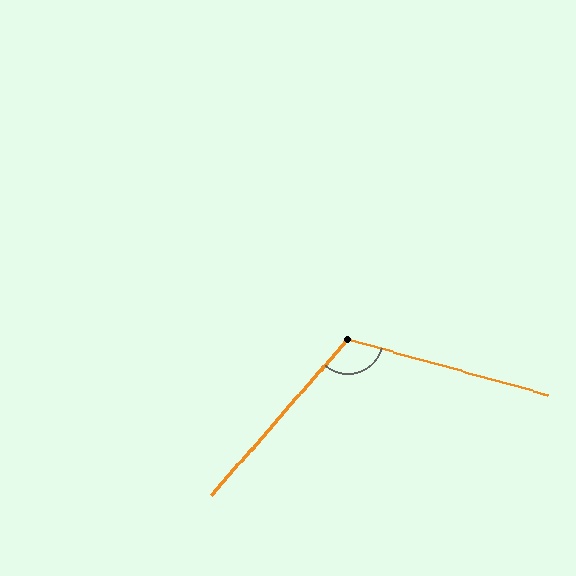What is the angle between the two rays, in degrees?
Approximately 115 degrees.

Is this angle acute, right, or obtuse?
It is obtuse.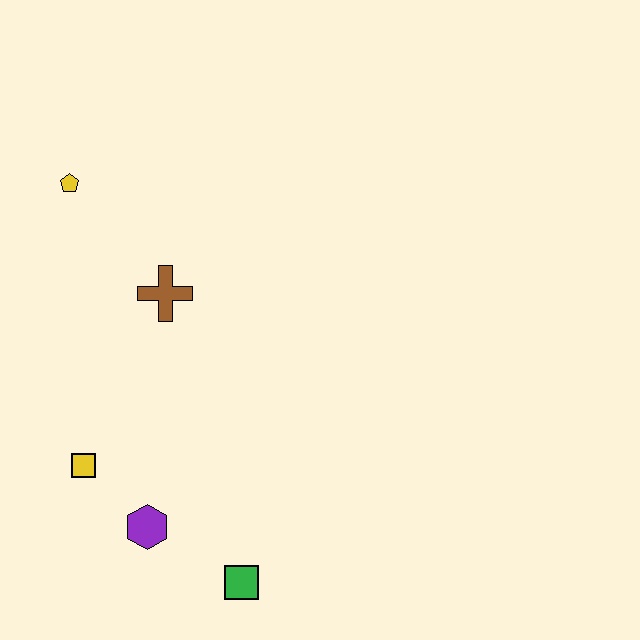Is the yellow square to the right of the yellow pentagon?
Yes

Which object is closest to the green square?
The purple hexagon is closest to the green square.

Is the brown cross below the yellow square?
No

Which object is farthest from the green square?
The yellow pentagon is farthest from the green square.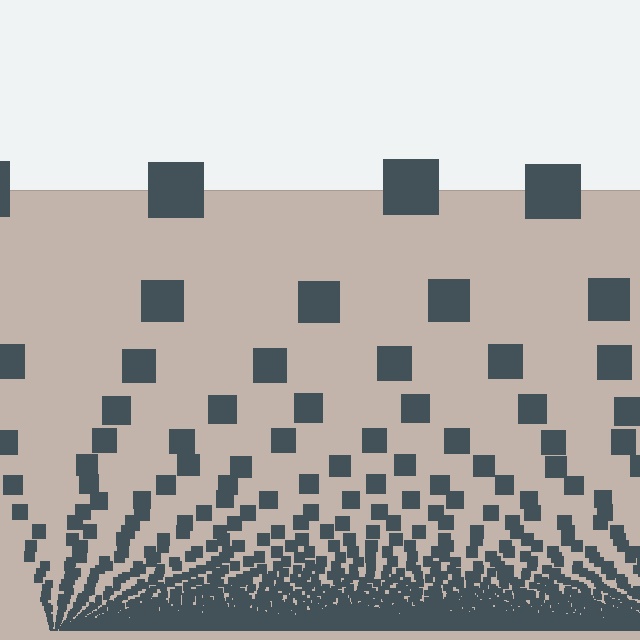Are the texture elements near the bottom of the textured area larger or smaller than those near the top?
Smaller. The gradient is inverted — elements near the bottom are smaller and denser.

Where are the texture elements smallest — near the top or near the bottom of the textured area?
Near the bottom.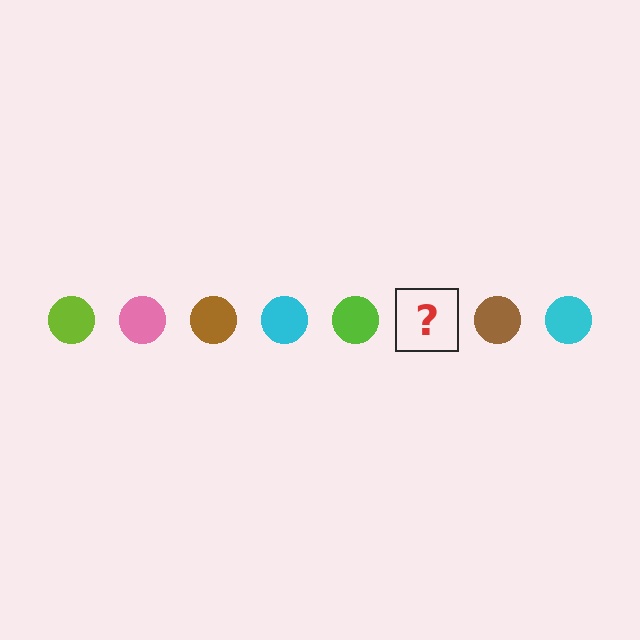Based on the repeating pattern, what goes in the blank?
The blank should be a pink circle.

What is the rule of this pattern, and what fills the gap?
The rule is that the pattern cycles through lime, pink, brown, cyan circles. The gap should be filled with a pink circle.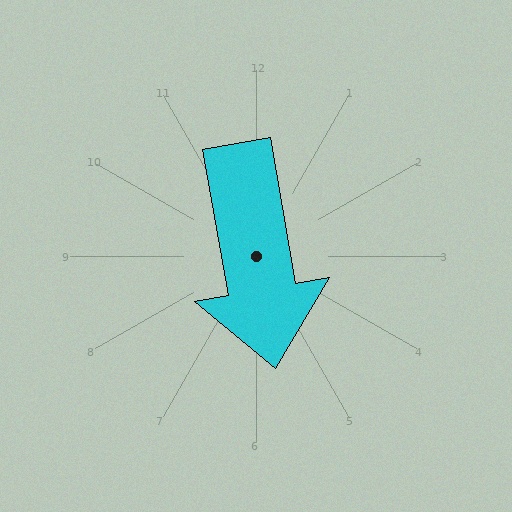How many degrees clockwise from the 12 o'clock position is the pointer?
Approximately 170 degrees.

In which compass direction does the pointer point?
South.